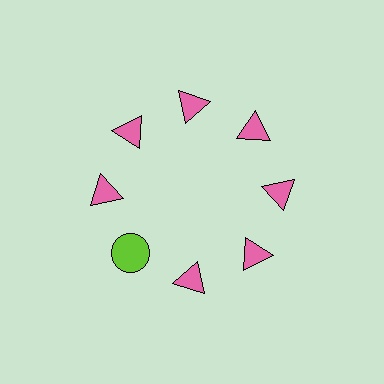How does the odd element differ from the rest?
It differs in both color (lime instead of pink) and shape (circle instead of triangle).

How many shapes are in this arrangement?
There are 8 shapes arranged in a ring pattern.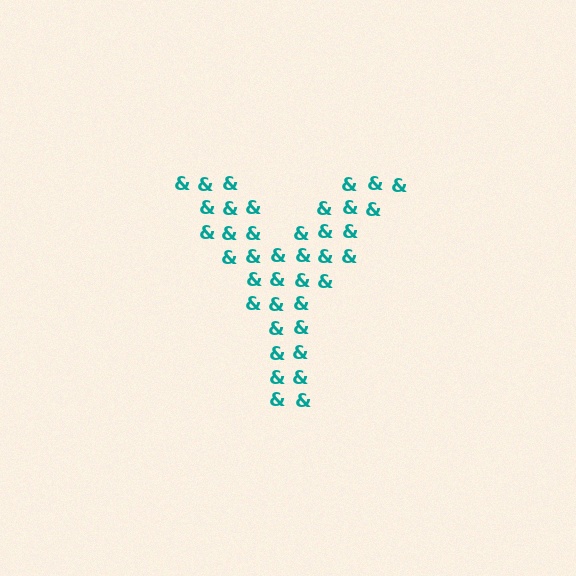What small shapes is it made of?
It is made of small ampersands.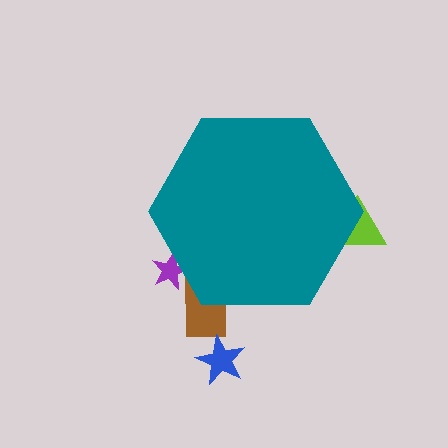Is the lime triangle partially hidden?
Yes, the lime triangle is partially hidden behind the teal hexagon.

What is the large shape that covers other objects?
A teal hexagon.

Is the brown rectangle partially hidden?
Yes, the brown rectangle is partially hidden behind the teal hexagon.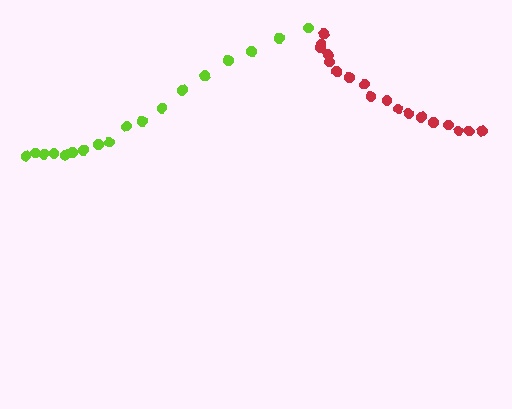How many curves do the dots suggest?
There are 2 distinct paths.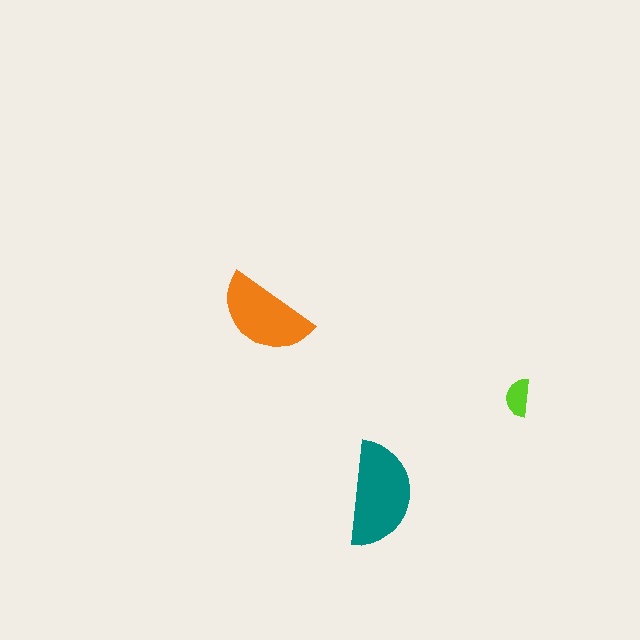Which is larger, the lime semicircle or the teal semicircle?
The teal one.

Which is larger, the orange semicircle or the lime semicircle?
The orange one.